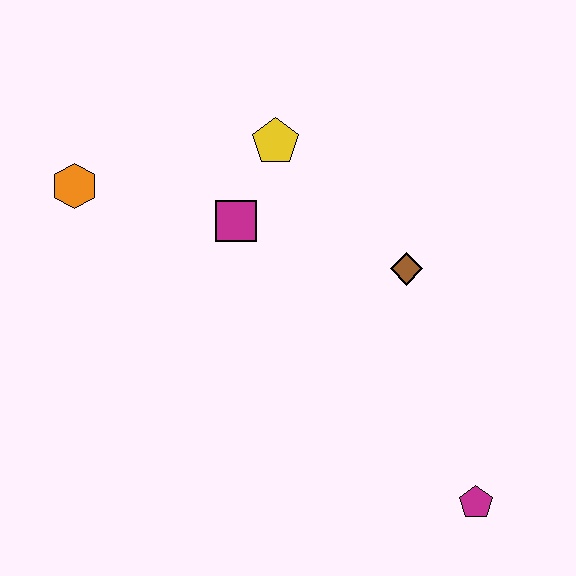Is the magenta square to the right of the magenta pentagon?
No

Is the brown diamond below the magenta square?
Yes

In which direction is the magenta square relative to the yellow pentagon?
The magenta square is below the yellow pentagon.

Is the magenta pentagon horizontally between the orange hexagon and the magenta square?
No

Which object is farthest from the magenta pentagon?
The orange hexagon is farthest from the magenta pentagon.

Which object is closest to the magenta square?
The yellow pentagon is closest to the magenta square.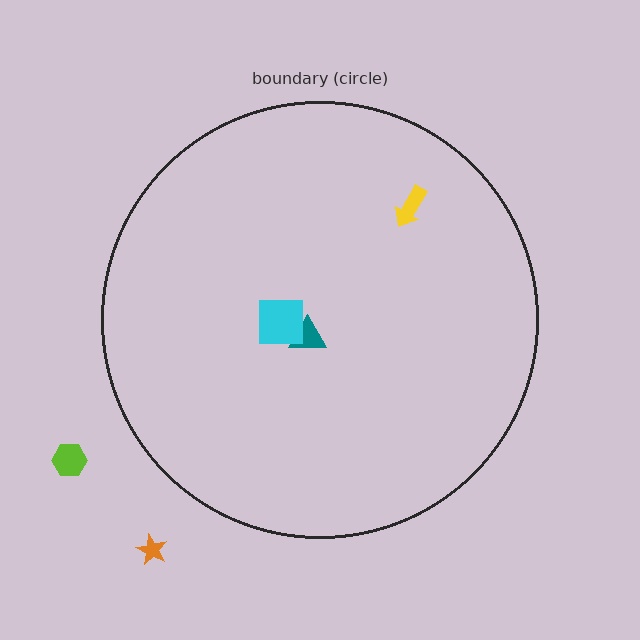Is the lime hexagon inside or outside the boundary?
Outside.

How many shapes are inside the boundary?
3 inside, 2 outside.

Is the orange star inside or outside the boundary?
Outside.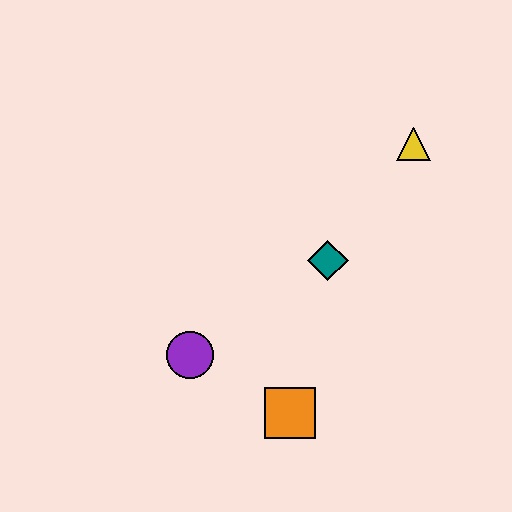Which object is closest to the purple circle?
The orange square is closest to the purple circle.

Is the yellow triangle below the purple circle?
No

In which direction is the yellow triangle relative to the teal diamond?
The yellow triangle is above the teal diamond.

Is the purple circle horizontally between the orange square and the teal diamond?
No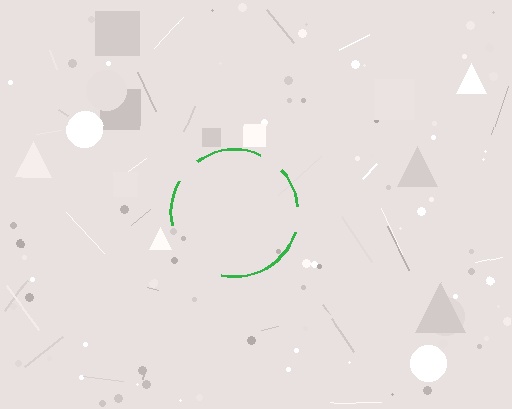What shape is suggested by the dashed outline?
The dashed outline suggests a circle.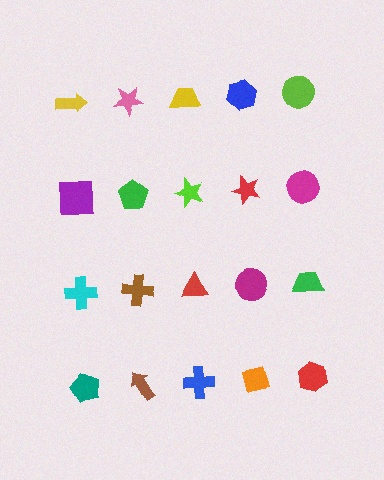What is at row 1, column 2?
A pink star.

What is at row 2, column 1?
A purple square.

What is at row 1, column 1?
A yellow arrow.